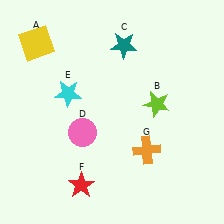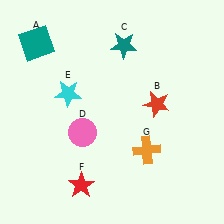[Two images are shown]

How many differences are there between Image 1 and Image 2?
There are 2 differences between the two images.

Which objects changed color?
A changed from yellow to teal. B changed from lime to red.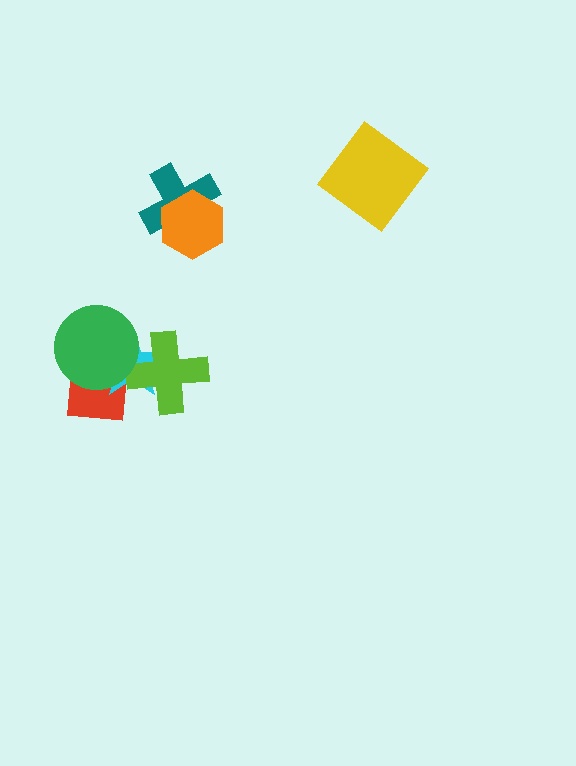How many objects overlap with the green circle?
2 objects overlap with the green circle.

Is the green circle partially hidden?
No, no other shape covers it.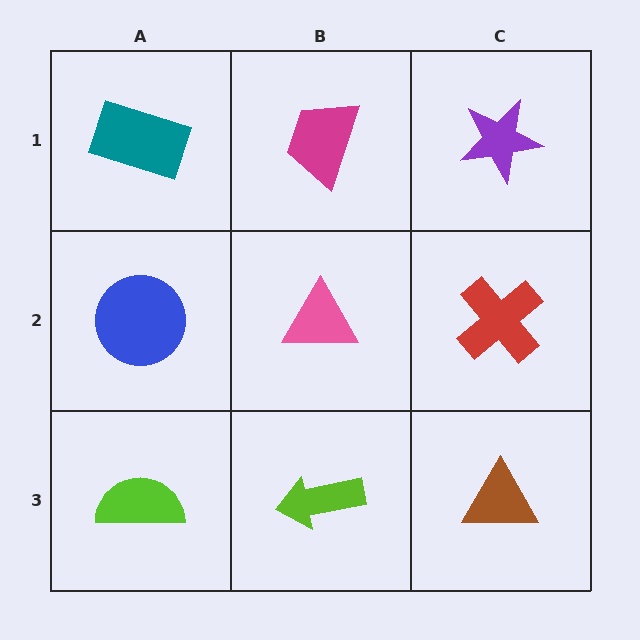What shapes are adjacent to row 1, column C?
A red cross (row 2, column C), a magenta trapezoid (row 1, column B).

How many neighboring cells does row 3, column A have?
2.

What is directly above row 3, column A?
A blue circle.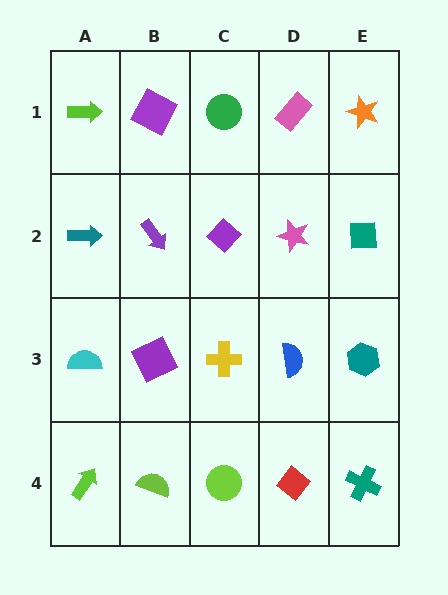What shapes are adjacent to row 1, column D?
A pink star (row 2, column D), a green circle (row 1, column C), an orange star (row 1, column E).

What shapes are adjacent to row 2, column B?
A purple square (row 1, column B), a purple square (row 3, column B), a teal arrow (row 2, column A), a purple diamond (row 2, column C).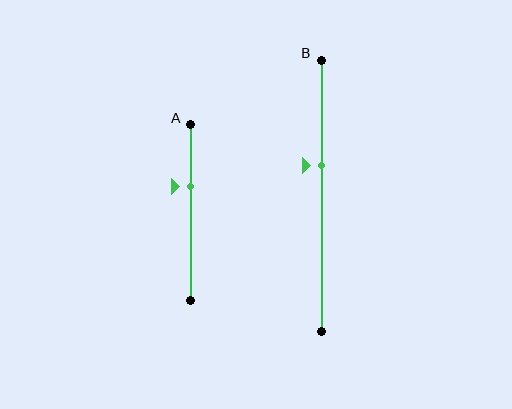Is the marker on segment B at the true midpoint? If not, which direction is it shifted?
No, the marker on segment B is shifted upward by about 11% of the segment length.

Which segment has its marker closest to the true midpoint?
Segment B has its marker closest to the true midpoint.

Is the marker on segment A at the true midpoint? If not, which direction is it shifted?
No, the marker on segment A is shifted upward by about 15% of the segment length.